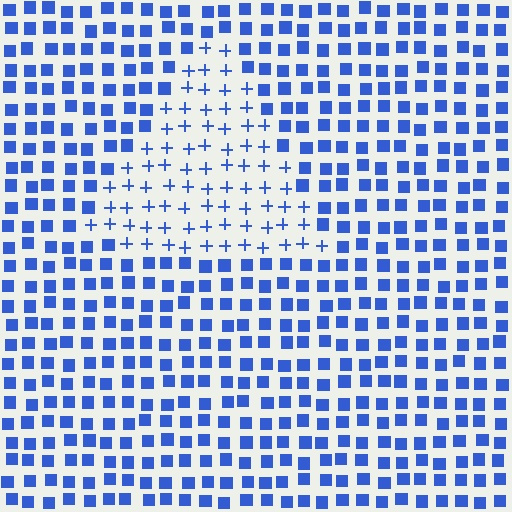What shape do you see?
I see a triangle.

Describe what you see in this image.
The image is filled with small blue elements arranged in a uniform grid. A triangle-shaped region contains plus signs, while the surrounding area contains squares. The boundary is defined purely by the change in element shape.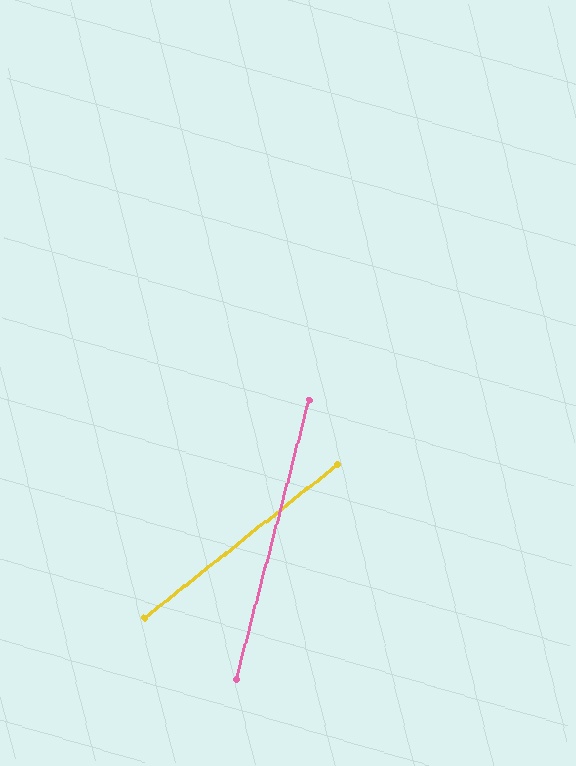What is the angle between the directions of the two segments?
Approximately 37 degrees.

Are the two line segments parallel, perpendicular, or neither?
Neither parallel nor perpendicular — they differ by about 37°.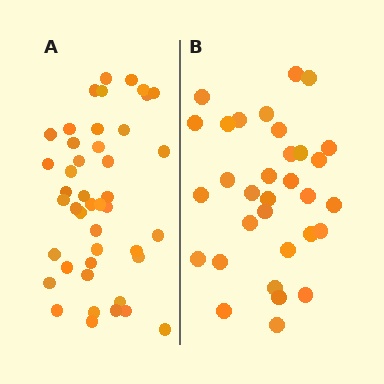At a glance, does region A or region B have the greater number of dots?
Region A (the left region) has more dots.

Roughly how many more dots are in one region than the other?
Region A has roughly 12 or so more dots than region B.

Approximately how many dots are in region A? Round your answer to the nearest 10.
About 40 dots. (The exact count is 44, which rounds to 40.)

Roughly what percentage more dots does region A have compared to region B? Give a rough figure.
About 40% more.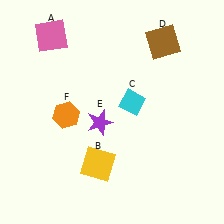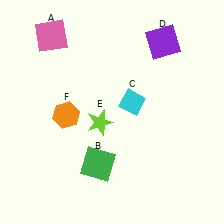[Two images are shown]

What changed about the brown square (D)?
In Image 1, D is brown. In Image 2, it changed to purple.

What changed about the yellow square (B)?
In Image 1, B is yellow. In Image 2, it changed to green.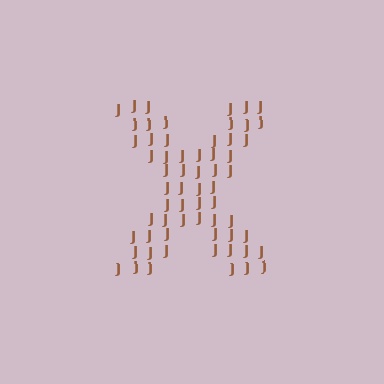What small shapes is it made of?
It is made of small letter J's.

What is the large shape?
The large shape is the letter X.